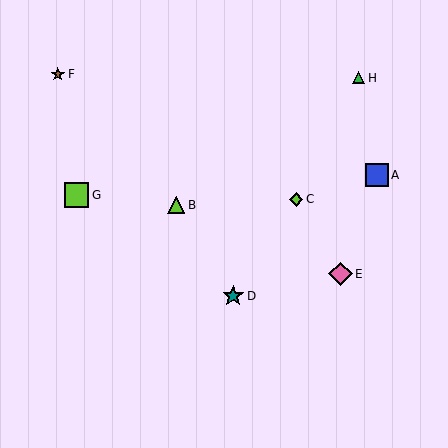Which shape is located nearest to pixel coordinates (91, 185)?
The lime square (labeled G) at (77, 195) is nearest to that location.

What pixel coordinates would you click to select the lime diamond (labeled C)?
Click at (296, 199) to select the lime diamond C.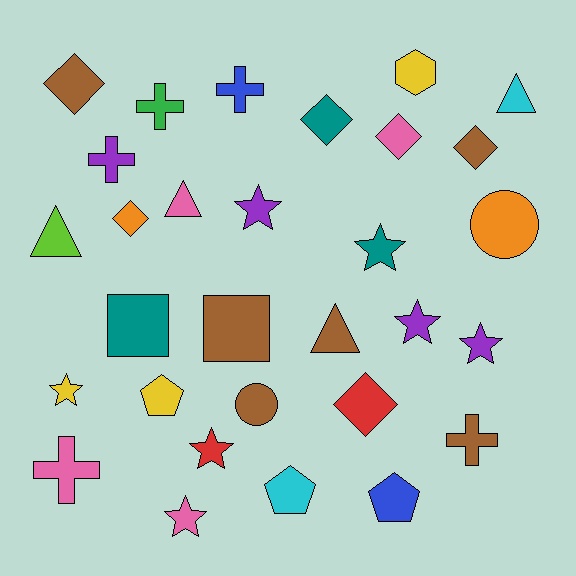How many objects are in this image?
There are 30 objects.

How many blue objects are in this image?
There are 2 blue objects.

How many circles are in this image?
There are 2 circles.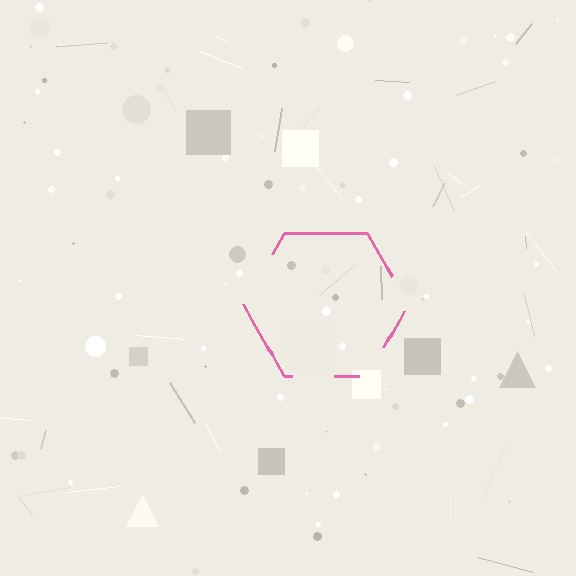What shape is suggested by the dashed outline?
The dashed outline suggests a hexagon.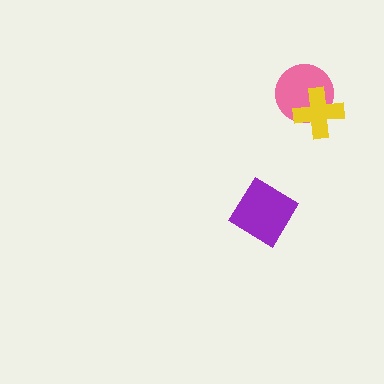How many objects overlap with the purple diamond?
0 objects overlap with the purple diamond.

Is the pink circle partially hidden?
Yes, it is partially covered by another shape.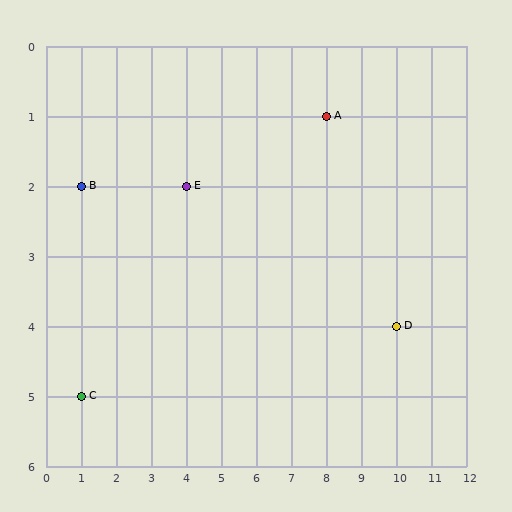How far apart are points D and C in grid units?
Points D and C are 9 columns and 1 row apart (about 9.1 grid units diagonally).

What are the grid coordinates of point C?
Point C is at grid coordinates (1, 5).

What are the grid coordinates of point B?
Point B is at grid coordinates (1, 2).